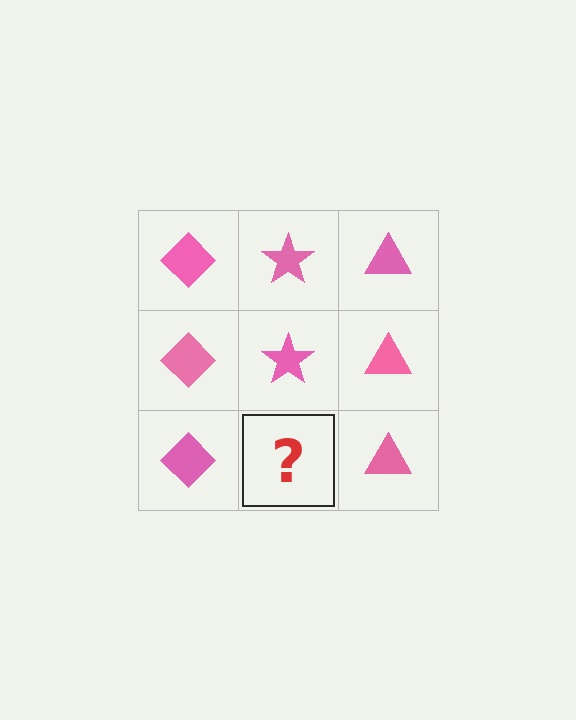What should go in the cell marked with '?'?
The missing cell should contain a pink star.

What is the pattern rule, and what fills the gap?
The rule is that each column has a consistent shape. The gap should be filled with a pink star.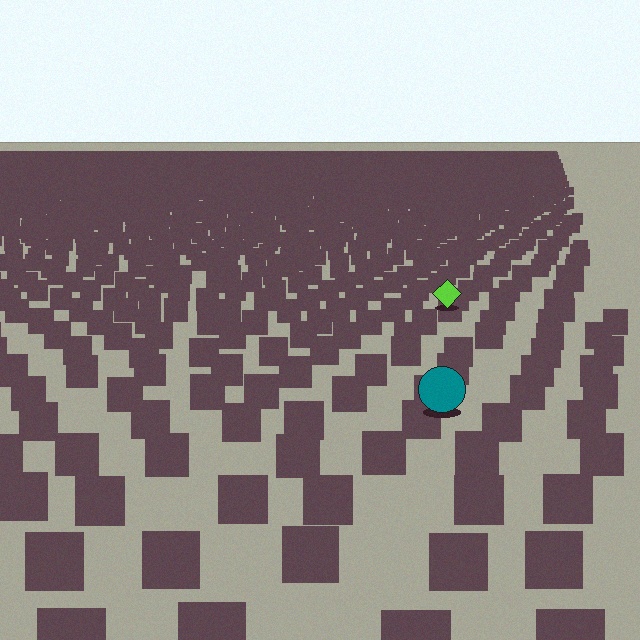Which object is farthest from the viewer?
The lime diamond is farthest from the viewer. It appears smaller and the ground texture around it is denser.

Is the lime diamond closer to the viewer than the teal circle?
No. The teal circle is closer — you can tell from the texture gradient: the ground texture is coarser near it.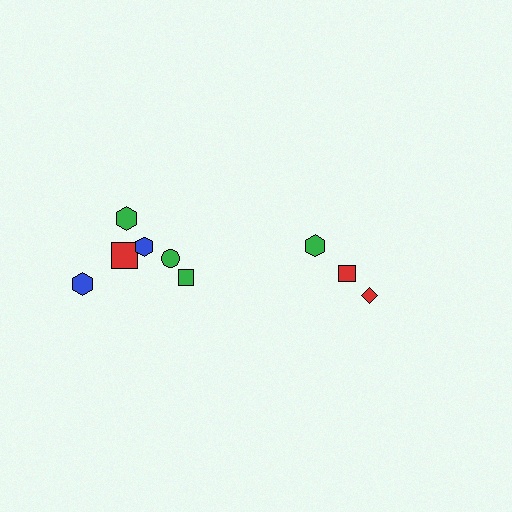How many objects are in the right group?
There are 3 objects.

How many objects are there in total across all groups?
There are 9 objects.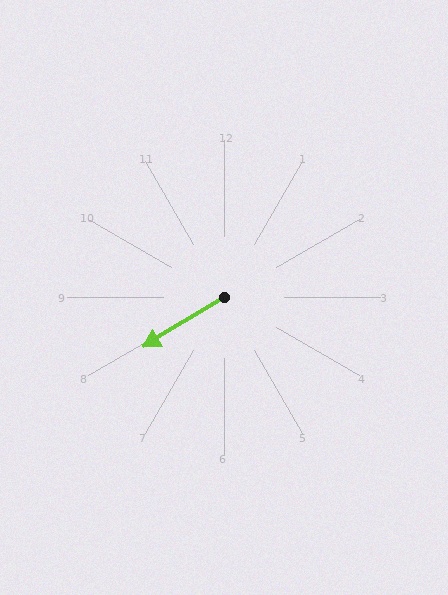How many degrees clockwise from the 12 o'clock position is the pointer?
Approximately 239 degrees.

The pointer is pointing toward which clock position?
Roughly 8 o'clock.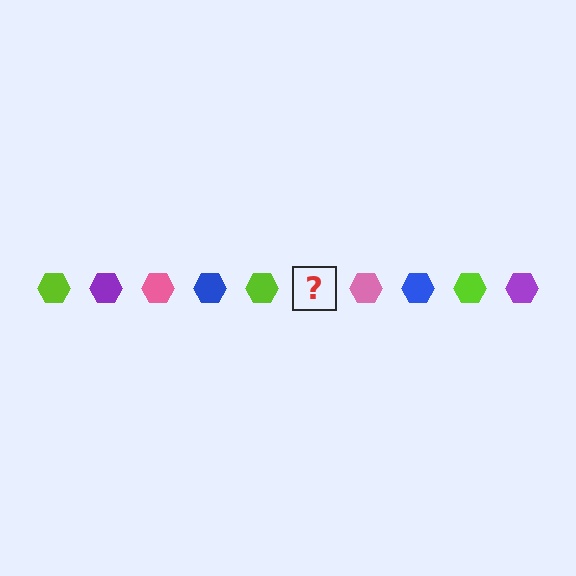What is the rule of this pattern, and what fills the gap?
The rule is that the pattern cycles through lime, purple, pink, blue hexagons. The gap should be filled with a purple hexagon.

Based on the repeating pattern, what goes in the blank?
The blank should be a purple hexagon.